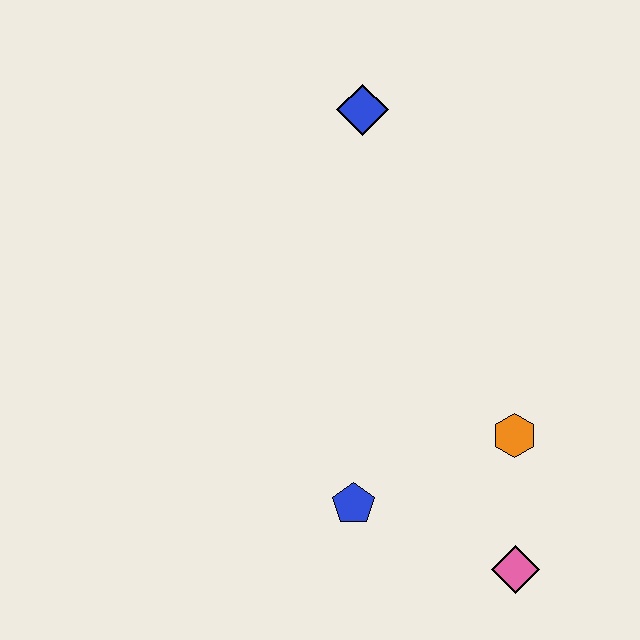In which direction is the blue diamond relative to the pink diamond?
The blue diamond is above the pink diamond.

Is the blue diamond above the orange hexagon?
Yes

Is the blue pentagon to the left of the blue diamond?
Yes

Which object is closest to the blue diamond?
The orange hexagon is closest to the blue diamond.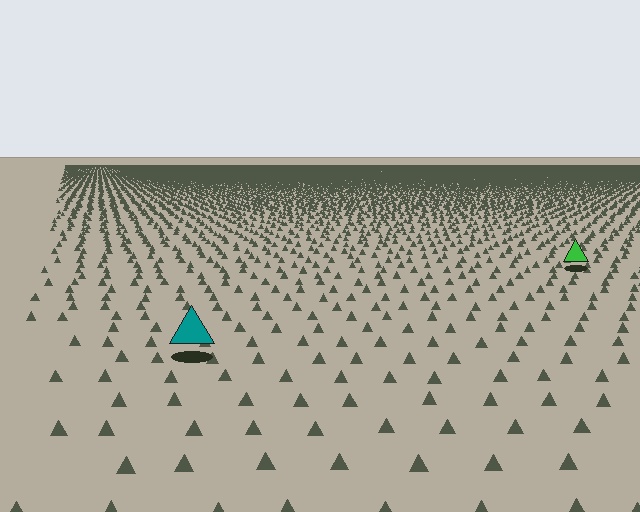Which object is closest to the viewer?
The teal triangle is closest. The texture marks near it are larger and more spread out.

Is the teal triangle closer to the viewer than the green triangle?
Yes. The teal triangle is closer — you can tell from the texture gradient: the ground texture is coarser near it.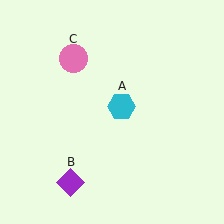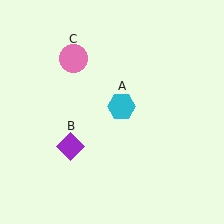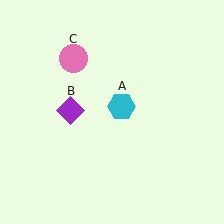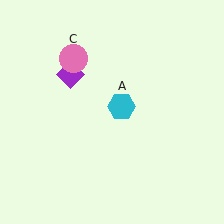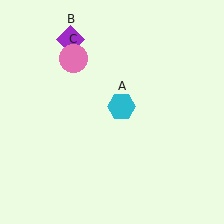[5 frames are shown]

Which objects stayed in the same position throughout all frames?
Cyan hexagon (object A) and pink circle (object C) remained stationary.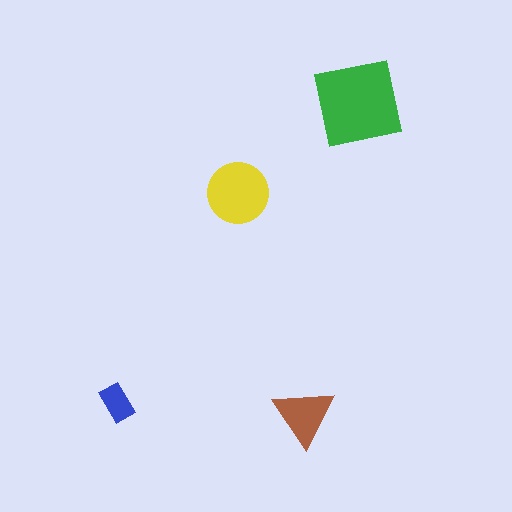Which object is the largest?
The green square.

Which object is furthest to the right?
The green square is rightmost.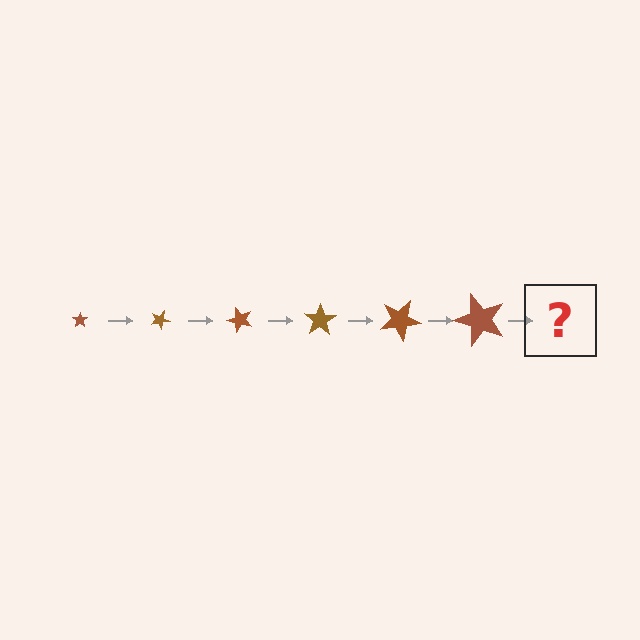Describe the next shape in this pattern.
It should be a star, larger than the previous one and rotated 150 degrees from the start.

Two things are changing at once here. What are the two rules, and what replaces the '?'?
The two rules are that the star grows larger each step and it rotates 25 degrees each step. The '?' should be a star, larger than the previous one and rotated 150 degrees from the start.